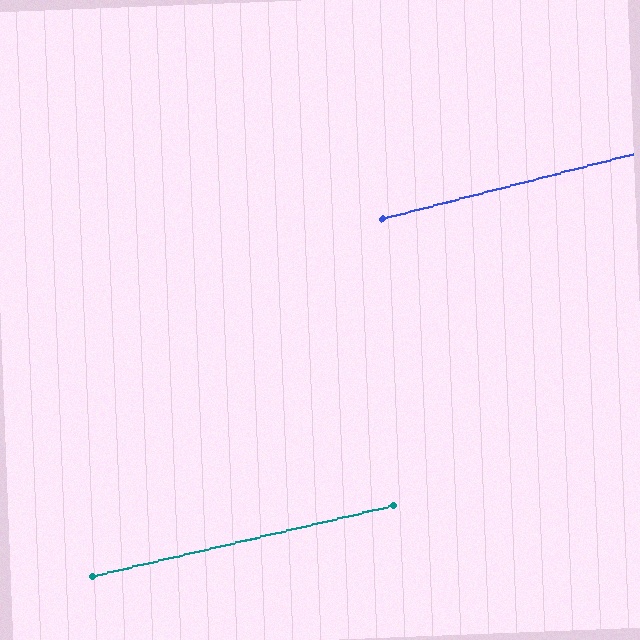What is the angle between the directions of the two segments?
Approximately 1 degree.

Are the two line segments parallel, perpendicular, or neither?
Parallel — their directions differ by only 1.3°.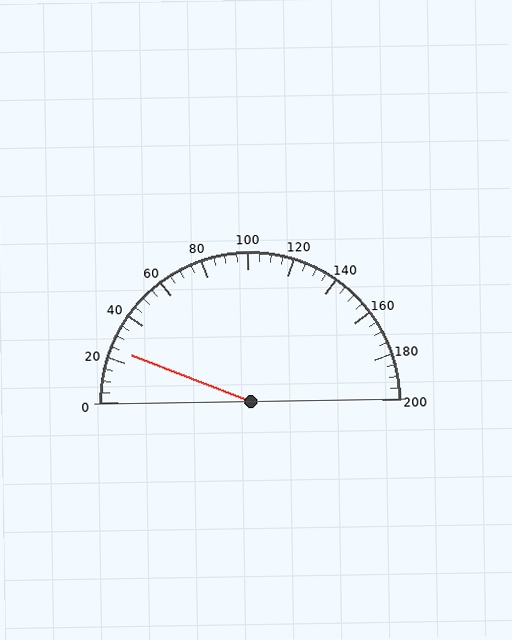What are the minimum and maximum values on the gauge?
The gauge ranges from 0 to 200.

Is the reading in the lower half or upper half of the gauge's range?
The reading is in the lower half of the range (0 to 200).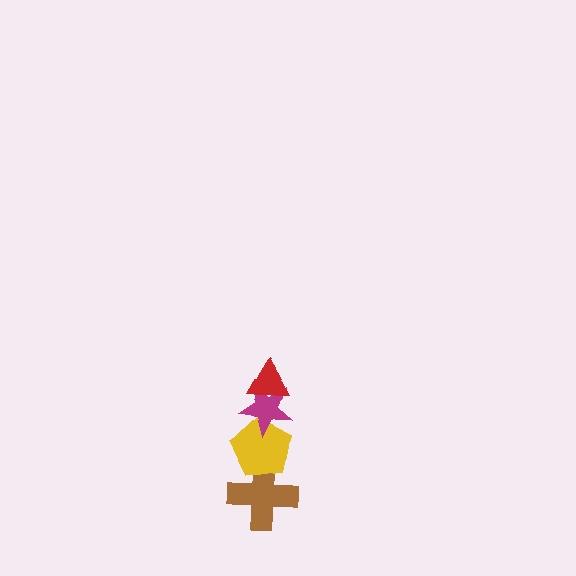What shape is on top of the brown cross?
The yellow pentagon is on top of the brown cross.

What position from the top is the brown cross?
The brown cross is 4th from the top.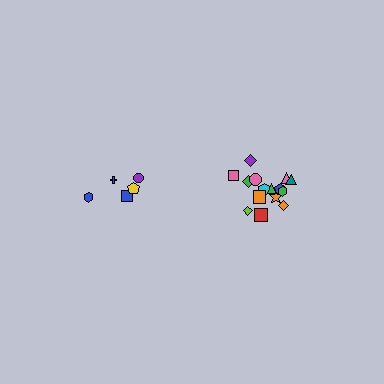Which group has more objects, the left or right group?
The right group.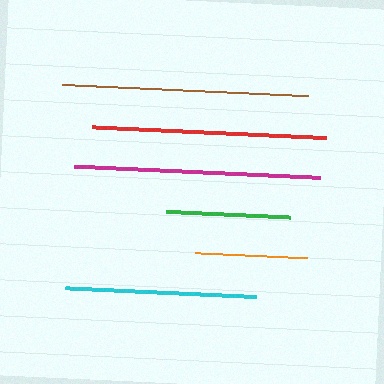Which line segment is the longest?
The brown line is the longest at approximately 246 pixels.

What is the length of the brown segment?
The brown segment is approximately 246 pixels long.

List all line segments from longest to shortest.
From longest to shortest: brown, magenta, red, cyan, green, orange.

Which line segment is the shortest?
The orange line is the shortest at approximately 112 pixels.